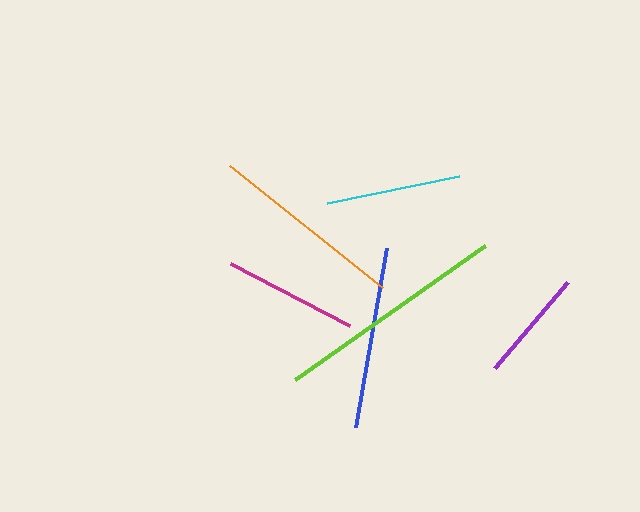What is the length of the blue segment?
The blue segment is approximately 182 pixels long.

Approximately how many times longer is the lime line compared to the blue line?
The lime line is approximately 1.3 times the length of the blue line.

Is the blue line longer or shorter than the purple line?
The blue line is longer than the purple line.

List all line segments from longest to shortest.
From longest to shortest: lime, orange, blue, cyan, magenta, purple.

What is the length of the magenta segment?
The magenta segment is approximately 134 pixels long.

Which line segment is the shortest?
The purple line is the shortest at approximately 113 pixels.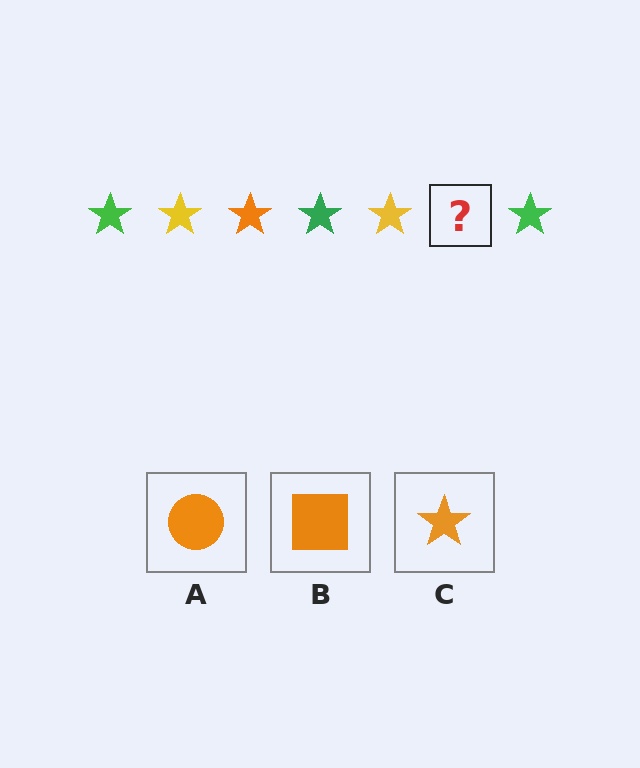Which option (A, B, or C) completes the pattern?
C.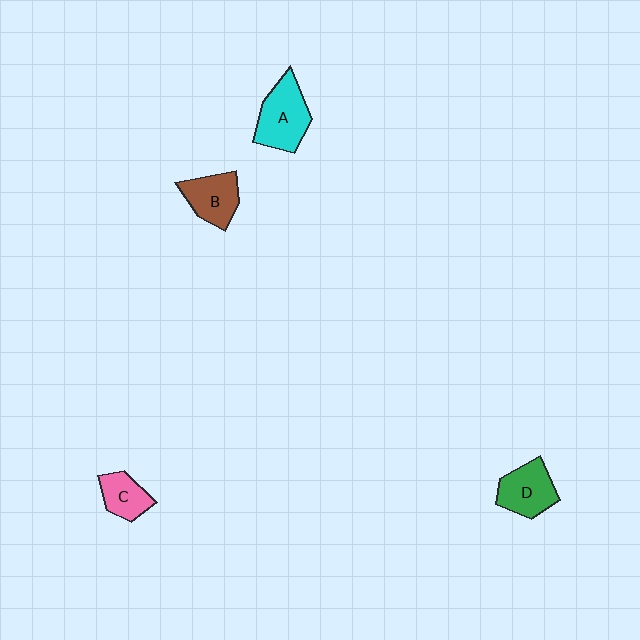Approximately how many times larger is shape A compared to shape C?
Approximately 1.7 times.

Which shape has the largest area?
Shape A (cyan).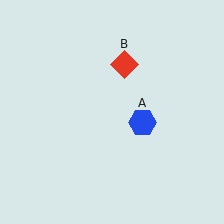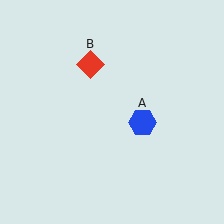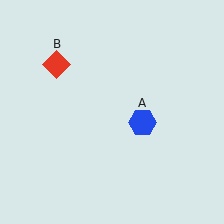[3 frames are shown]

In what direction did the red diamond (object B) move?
The red diamond (object B) moved left.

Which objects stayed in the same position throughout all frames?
Blue hexagon (object A) remained stationary.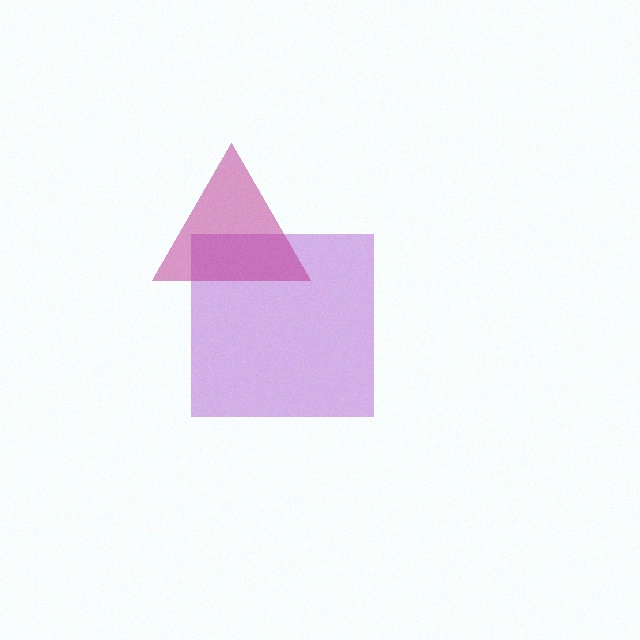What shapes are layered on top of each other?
The layered shapes are: a purple square, a magenta triangle.